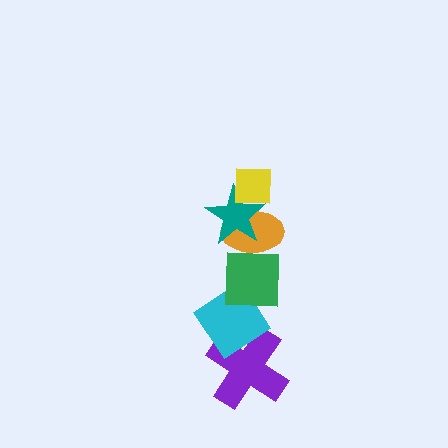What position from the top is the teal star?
The teal star is 2nd from the top.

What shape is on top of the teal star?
The yellow square is on top of the teal star.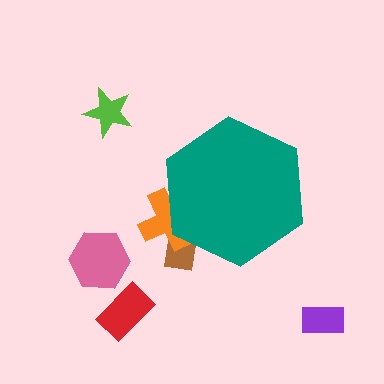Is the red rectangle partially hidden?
No, the red rectangle is fully visible.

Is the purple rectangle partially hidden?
No, the purple rectangle is fully visible.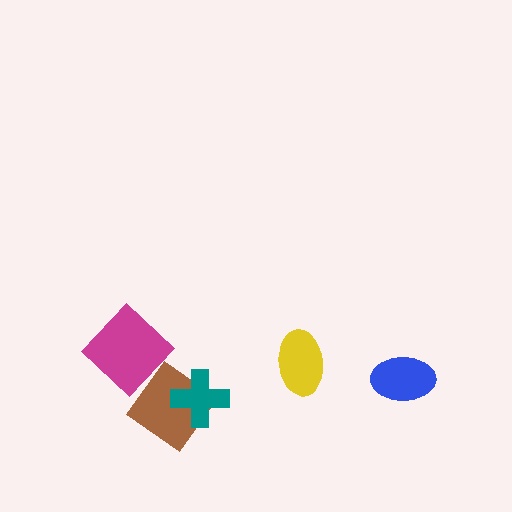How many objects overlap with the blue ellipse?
0 objects overlap with the blue ellipse.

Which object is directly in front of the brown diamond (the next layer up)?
The teal cross is directly in front of the brown diamond.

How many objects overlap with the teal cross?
1 object overlaps with the teal cross.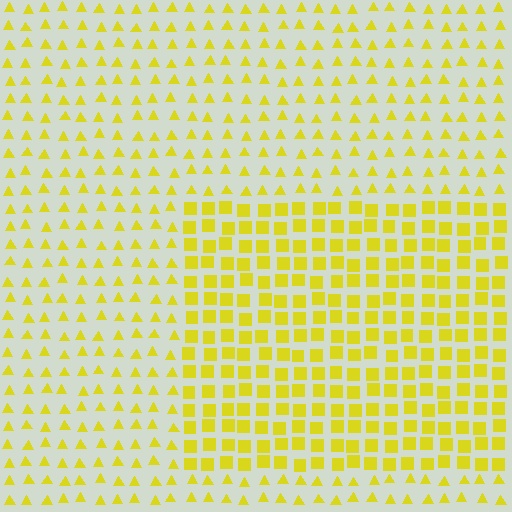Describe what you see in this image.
The image is filled with small yellow elements arranged in a uniform grid. A rectangle-shaped region contains squares, while the surrounding area contains triangles. The boundary is defined purely by the change in element shape.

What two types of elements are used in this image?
The image uses squares inside the rectangle region and triangles outside it.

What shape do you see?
I see a rectangle.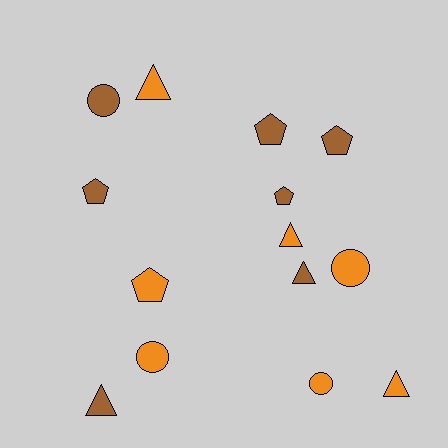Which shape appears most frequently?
Triangle, with 5 objects.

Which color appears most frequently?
Brown, with 7 objects.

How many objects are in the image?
There are 14 objects.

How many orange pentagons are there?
There is 1 orange pentagon.